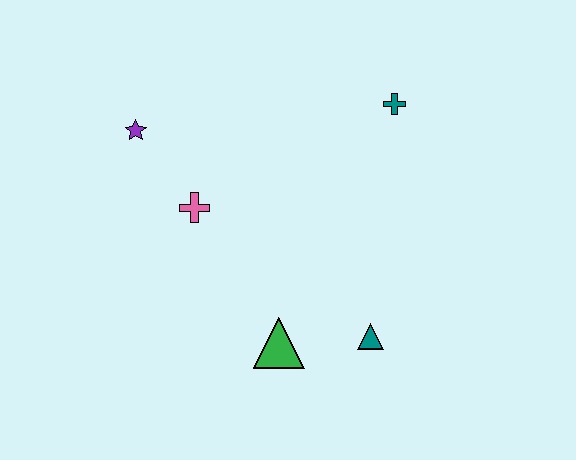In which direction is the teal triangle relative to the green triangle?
The teal triangle is to the right of the green triangle.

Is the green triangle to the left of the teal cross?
Yes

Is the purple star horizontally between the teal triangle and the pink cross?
No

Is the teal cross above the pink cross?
Yes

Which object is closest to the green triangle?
The teal triangle is closest to the green triangle.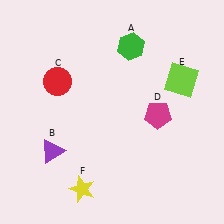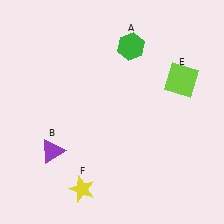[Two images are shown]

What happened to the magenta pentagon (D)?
The magenta pentagon (D) was removed in Image 2. It was in the bottom-right area of Image 1.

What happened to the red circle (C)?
The red circle (C) was removed in Image 2. It was in the top-left area of Image 1.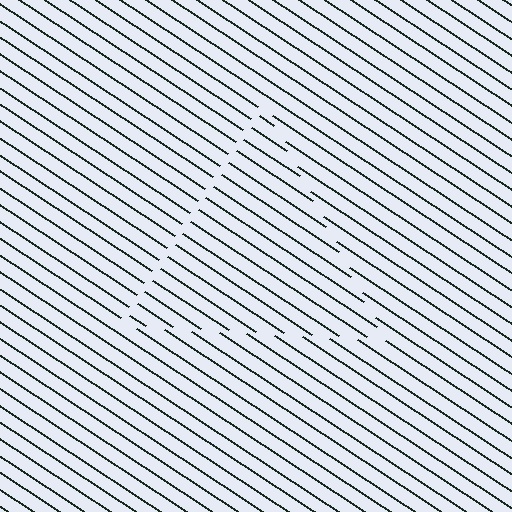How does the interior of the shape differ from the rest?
The interior of the shape contains the same grating, shifted by half a period — the contour is defined by the phase discontinuity where line-ends from the inner and outer gratings abut.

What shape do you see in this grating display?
An illusory triangle. The interior of the shape contains the same grating, shifted by half a period — the contour is defined by the phase discontinuity where line-ends from the inner and outer gratings abut.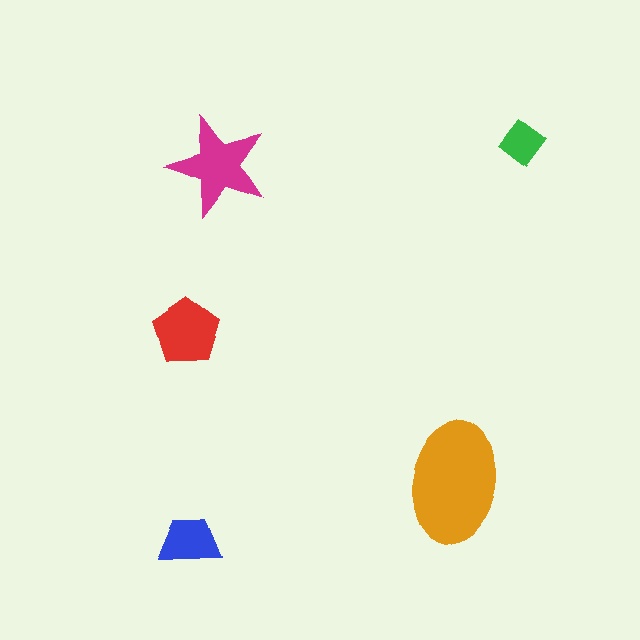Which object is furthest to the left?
The blue trapezoid is leftmost.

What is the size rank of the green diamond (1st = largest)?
5th.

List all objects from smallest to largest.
The green diamond, the blue trapezoid, the red pentagon, the magenta star, the orange ellipse.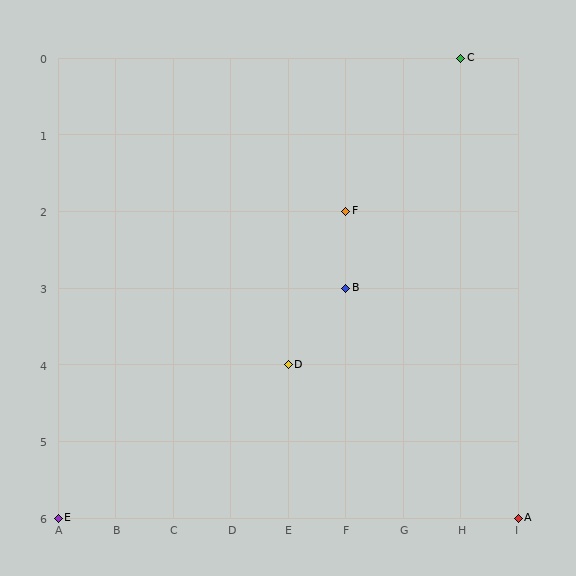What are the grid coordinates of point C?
Point C is at grid coordinates (H, 0).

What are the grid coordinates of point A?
Point A is at grid coordinates (I, 6).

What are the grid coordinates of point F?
Point F is at grid coordinates (F, 2).